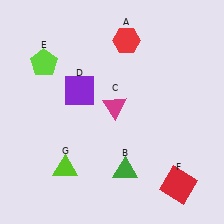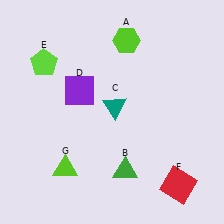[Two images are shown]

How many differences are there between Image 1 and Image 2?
There are 2 differences between the two images.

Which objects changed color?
A changed from red to lime. C changed from magenta to teal.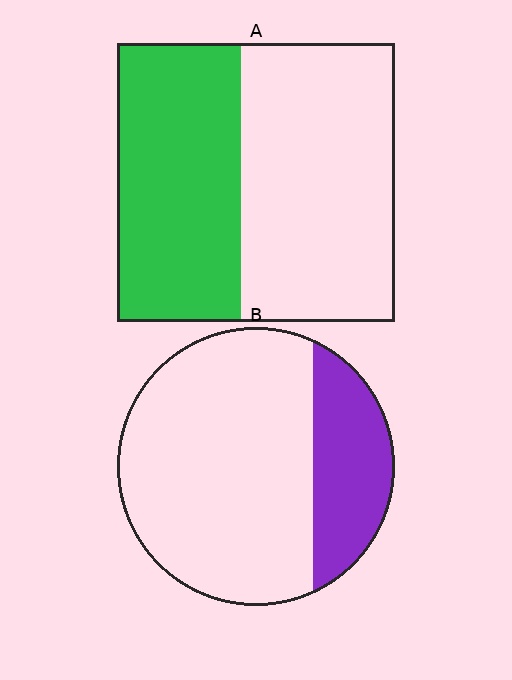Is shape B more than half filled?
No.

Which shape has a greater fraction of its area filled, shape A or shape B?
Shape A.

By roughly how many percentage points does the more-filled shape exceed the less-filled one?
By roughly 20 percentage points (A over B).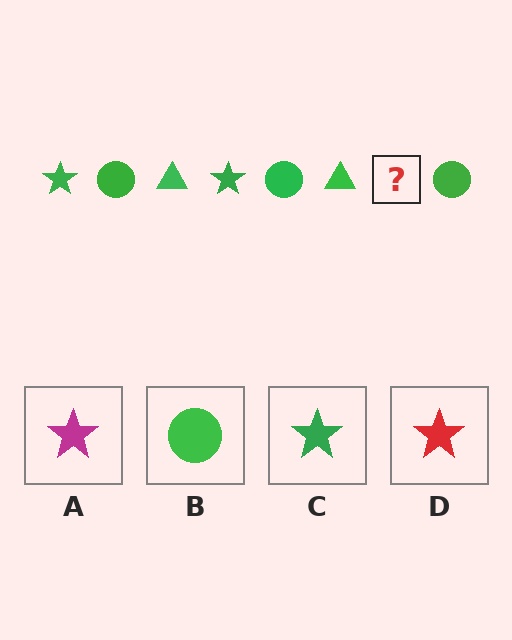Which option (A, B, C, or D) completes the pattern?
C.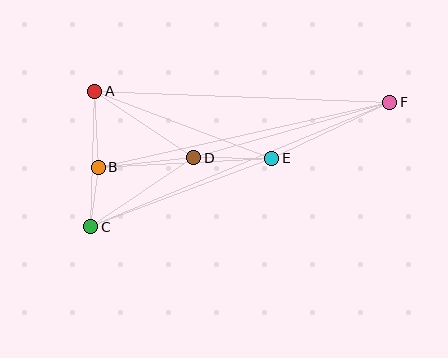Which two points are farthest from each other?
Points C and F are farthest from each other.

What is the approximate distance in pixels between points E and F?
The distance between E and F is approximately 131 pixels.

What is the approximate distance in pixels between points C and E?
The distance between C and E is approximately 193 pixels.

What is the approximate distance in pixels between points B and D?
The distance between B and D is approximately 96 pixels.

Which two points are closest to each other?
Points B and C are closest to each other.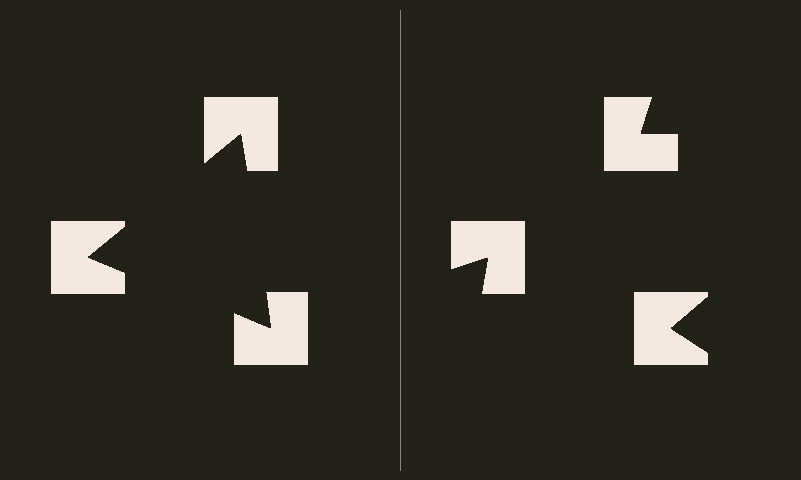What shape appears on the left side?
An illusory triangle.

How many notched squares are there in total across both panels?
6 — 3 on each side.